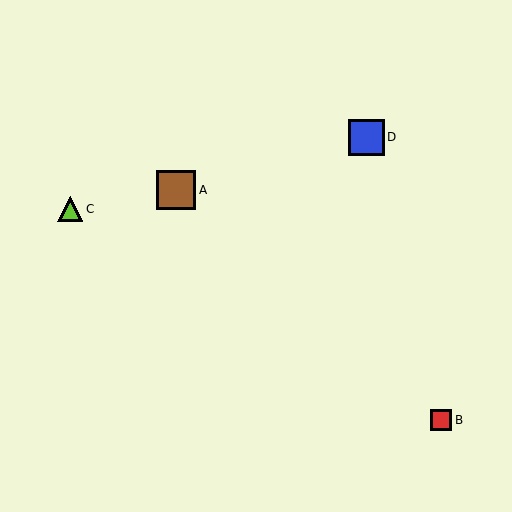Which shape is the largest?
The brown square (labeled A) is the largest.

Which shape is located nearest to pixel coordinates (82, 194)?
The lime triangle (labeled C) at (70, 209) is nearest to that location.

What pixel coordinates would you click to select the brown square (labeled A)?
Click at (176, 190) to select the brown square A.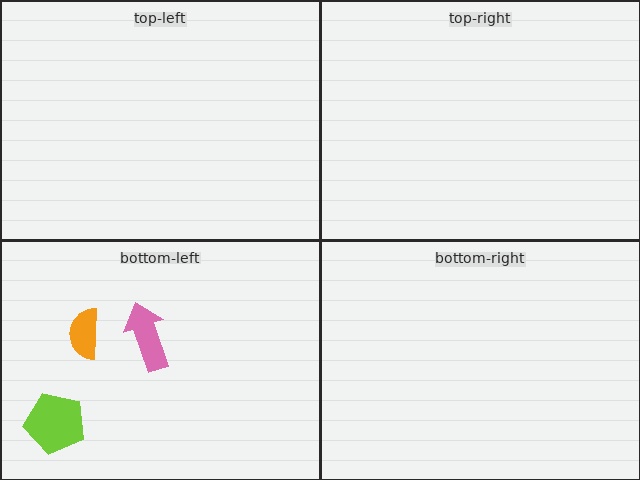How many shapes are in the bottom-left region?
3.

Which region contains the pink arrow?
The bottom-left region.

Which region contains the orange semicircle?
The bottom-left region.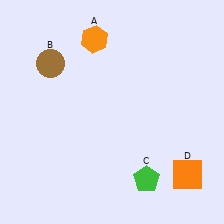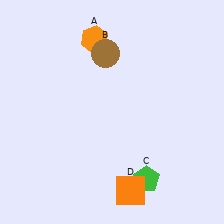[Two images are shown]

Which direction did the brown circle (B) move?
The brown circle (B) moved right.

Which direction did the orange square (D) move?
The orange square (D) moved left.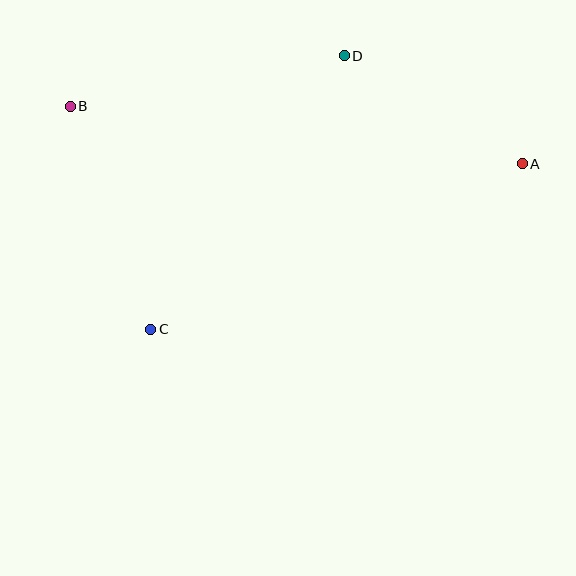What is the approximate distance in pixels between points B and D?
The distance between B and D is approximately 278 pixels.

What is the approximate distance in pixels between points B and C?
The distance between B and C is approximately 237 pixels.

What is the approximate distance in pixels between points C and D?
The distance between C and D is approximately 335 pixels.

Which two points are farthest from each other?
Points A and B are farthest from each other.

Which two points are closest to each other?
Points A and D are closest to each other.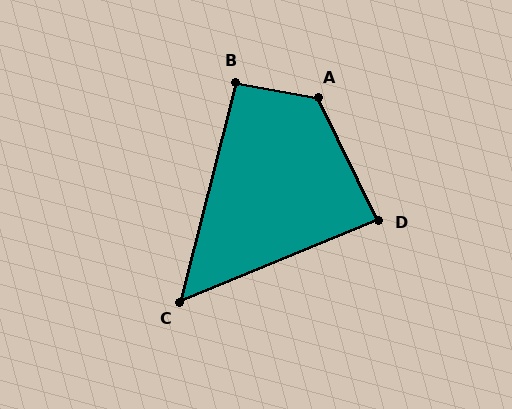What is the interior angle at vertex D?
Approximately 86 degrees (approximately right).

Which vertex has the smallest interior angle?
C, at approximately 53 degrees.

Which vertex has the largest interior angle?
A, at approximately 127 degrees.